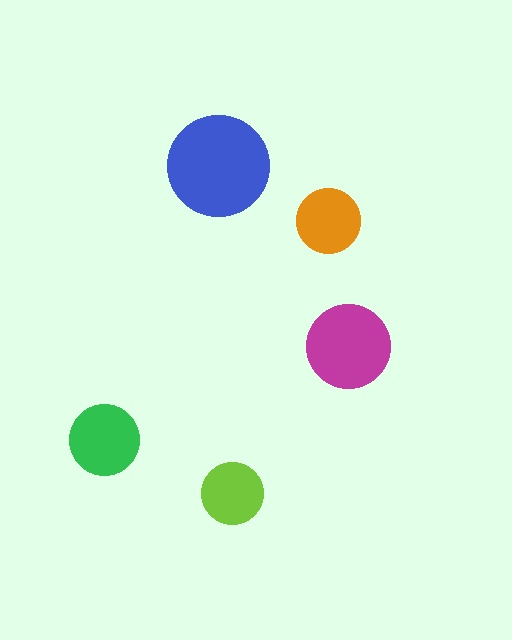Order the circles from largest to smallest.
the blue one, the magenta one, the green one, the orange one, the lime one.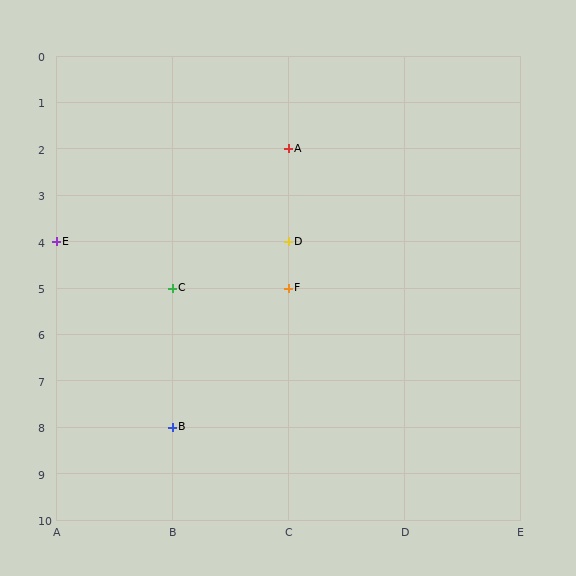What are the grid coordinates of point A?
Point A is at grid coordinates (C, 2).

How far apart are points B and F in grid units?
Points B and F are 1 column and 3 rows apart (about 3.2 grid units diagonally).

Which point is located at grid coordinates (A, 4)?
Point E is at (A, 4).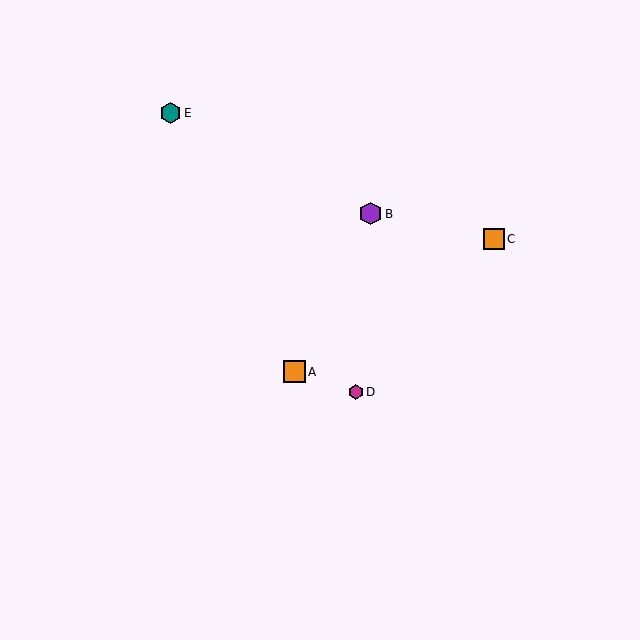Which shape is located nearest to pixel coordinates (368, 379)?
The magenta hexagon (labeled D) at (356, 392) is nearest to that location.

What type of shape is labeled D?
Shape D is a magenta hexagon.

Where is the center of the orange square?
The center of the orange square is at (294, 372).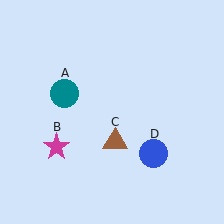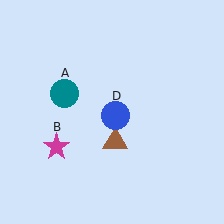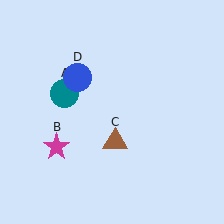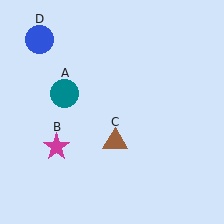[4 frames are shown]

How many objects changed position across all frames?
1 object changed position: blue circle (object D).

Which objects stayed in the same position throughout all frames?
Teal circle (object A) and magenta star (object B) and brown triangle (object C) remained stationary.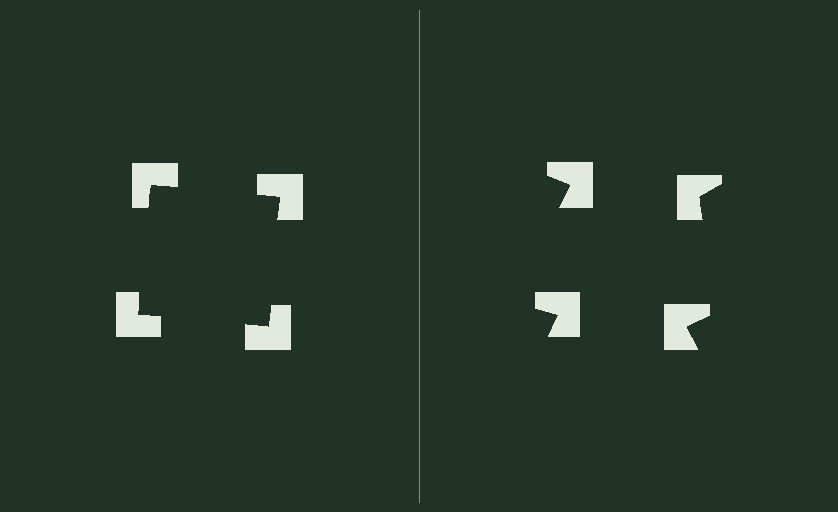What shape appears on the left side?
An illusory square.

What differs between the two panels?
The notched squares are positioned identically on both sides; only the wedge orientations differ. On the left they align to a square; on the right they are misaligned.